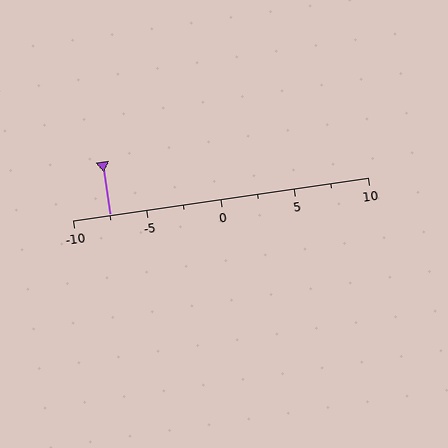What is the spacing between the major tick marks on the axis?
The major ticks are spaced 5 apart.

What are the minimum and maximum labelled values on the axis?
The axis runs from -10 to 10.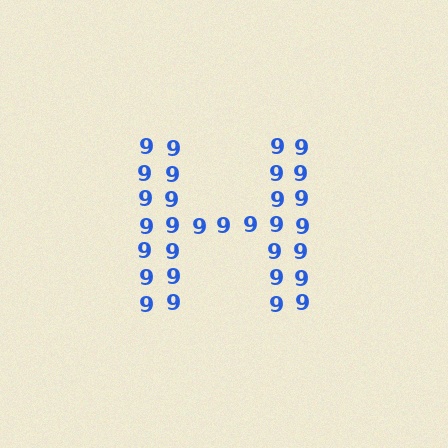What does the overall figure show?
The overall figure shows the letter H.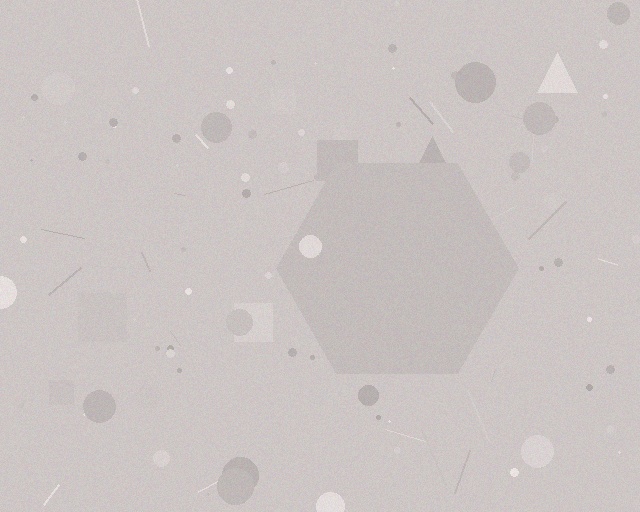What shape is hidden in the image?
A hexagon is hidden in the image.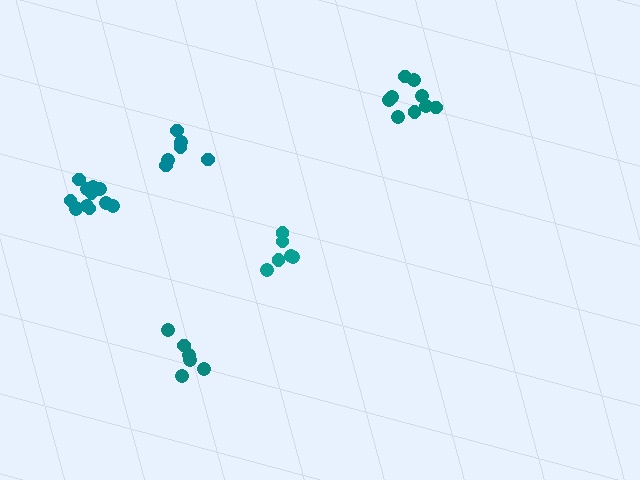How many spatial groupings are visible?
There are 5 spatial groupings.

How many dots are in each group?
Group 1: 6 dots, Group 2: 6 dots, Group 3: 9 dots, Group 4: 6 dots, Group 5: 12 dots (39 total).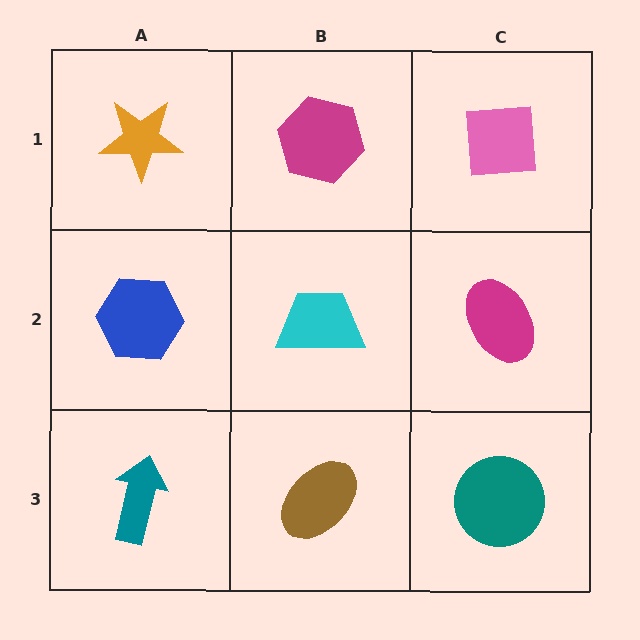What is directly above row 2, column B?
A magenta hexagon.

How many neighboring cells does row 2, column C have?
3.